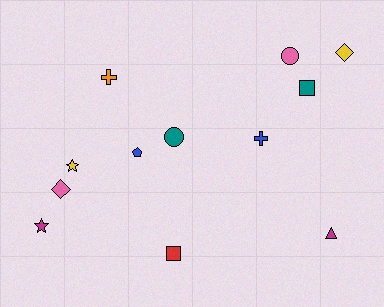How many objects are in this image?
There are 12 objects.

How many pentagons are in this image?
There is 1 pentagon.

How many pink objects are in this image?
There are 2 pink objects.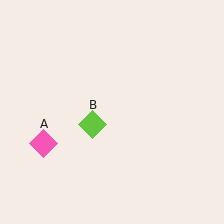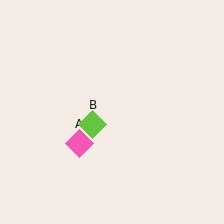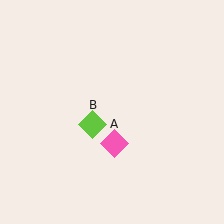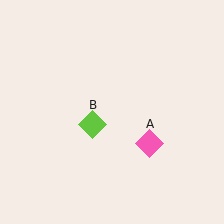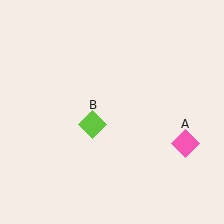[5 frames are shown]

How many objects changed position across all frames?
1 object changed position: pink diamond (object A).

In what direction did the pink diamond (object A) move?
The pink diamond (object A) moved right.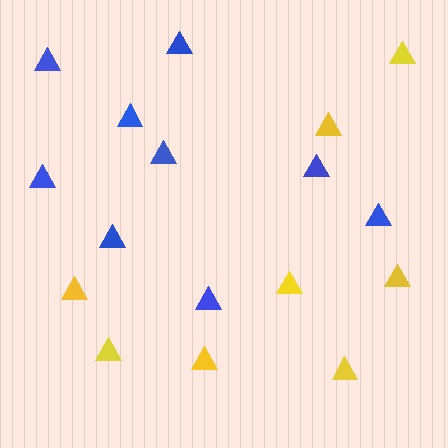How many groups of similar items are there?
There are 2 groups: one group of yellow triangles (8) and one group of blue triangles (9).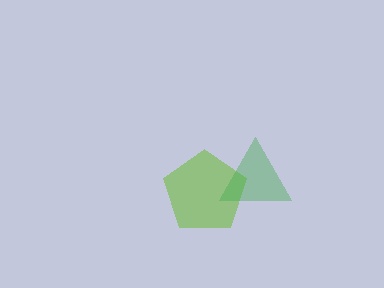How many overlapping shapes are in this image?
There are 2 overlapping shapes in the image.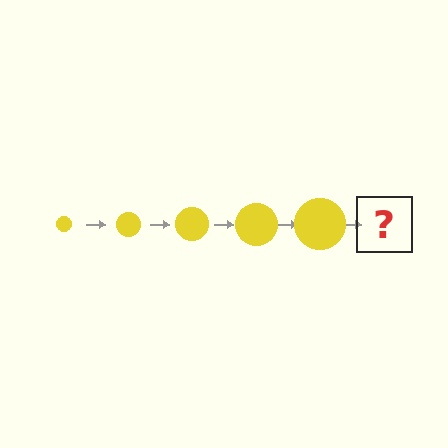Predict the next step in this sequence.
The next step is a yellow circle, larger than the previous one.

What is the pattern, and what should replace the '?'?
The pattern is that the circle gets progressively larger each step. The '?' should be a yellow circle, larger than the previous one.